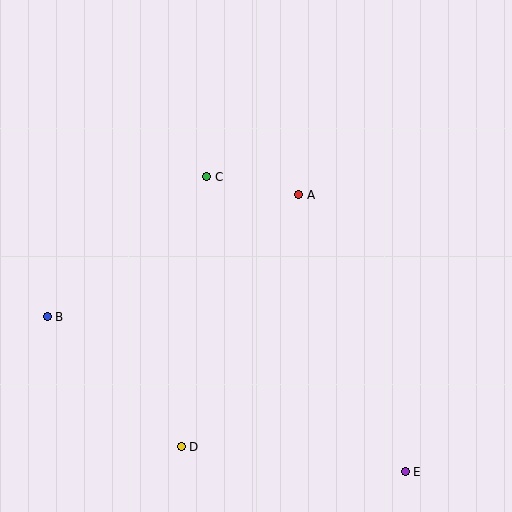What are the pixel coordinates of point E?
Point E is at (405, 472).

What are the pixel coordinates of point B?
Point B is at (47, 317).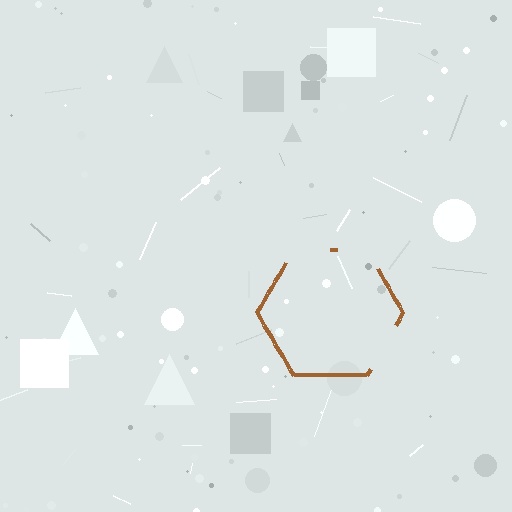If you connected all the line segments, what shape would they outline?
They would outline a hexagon.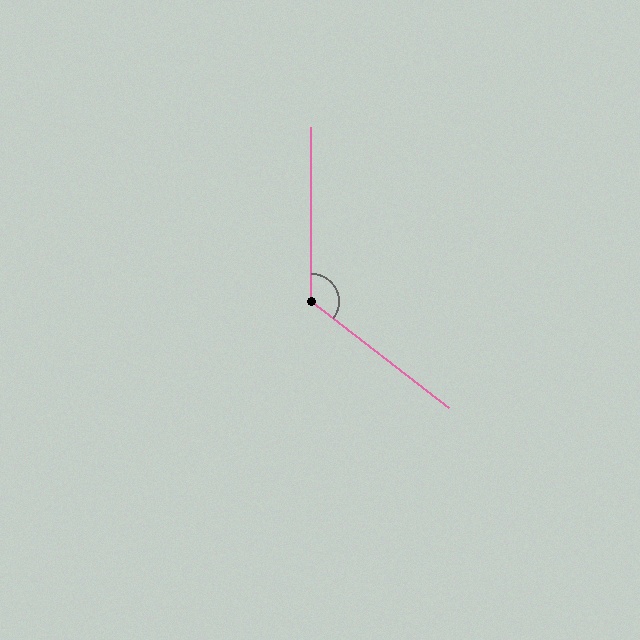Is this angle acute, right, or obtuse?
It is obtuse.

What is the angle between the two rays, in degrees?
Approximately 128 degrees.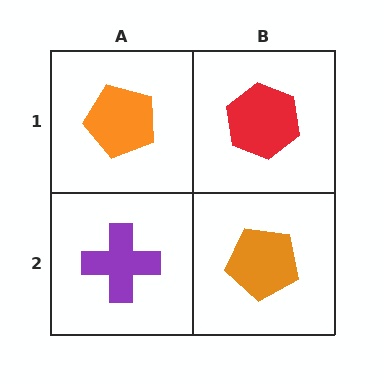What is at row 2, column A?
A purple cross.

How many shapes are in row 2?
2 shapes.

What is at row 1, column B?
A red hexagon.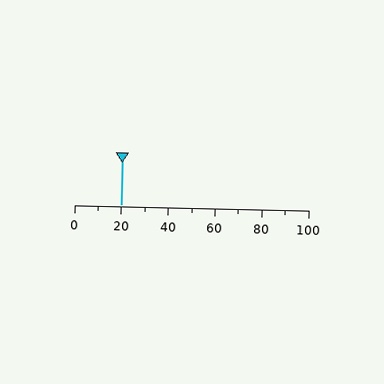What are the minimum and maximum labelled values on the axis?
The axis runs from 0 to 100.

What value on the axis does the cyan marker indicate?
The marker indicates approximately 20.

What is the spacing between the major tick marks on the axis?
The major ticks are spaced 20 apart.